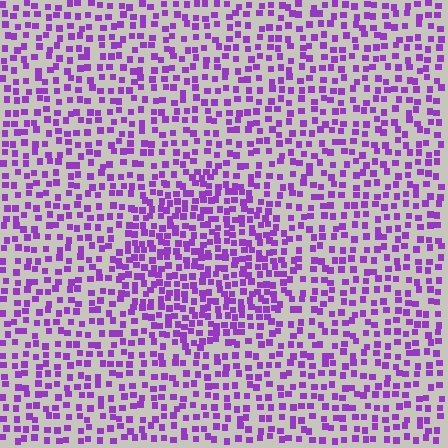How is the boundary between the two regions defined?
The boundary is defined by a change in element density (approximately 1.7x ratio). All elements are the same color, size, and shape.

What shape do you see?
I see a circle.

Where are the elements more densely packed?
The elements are more densely packed inside the circle boundary.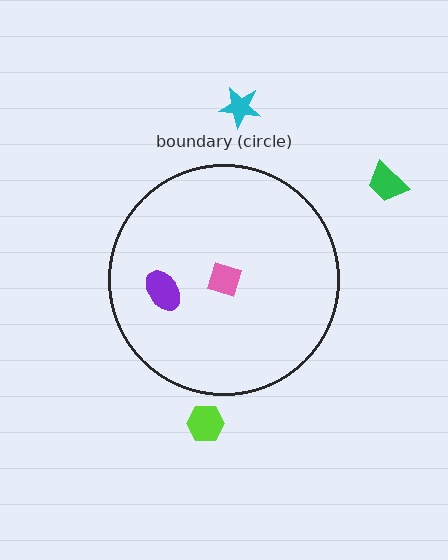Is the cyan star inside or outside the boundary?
Outside.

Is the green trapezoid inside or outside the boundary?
Outside.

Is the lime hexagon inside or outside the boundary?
Outside.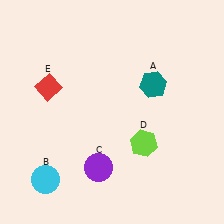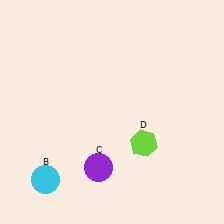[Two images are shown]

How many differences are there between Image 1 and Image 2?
There are 2 differences between the two images.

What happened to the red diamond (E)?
The red diamond (E) was removed in Image 2. It was in the top-left area of Image 1.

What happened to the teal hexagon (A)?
The teal hexagon (A) was removed in Image 2. It was in the top-right area of Image 1.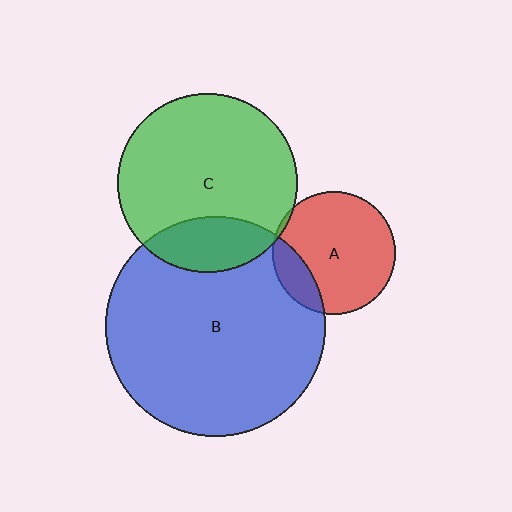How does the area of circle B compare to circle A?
Approximately 3.2 times.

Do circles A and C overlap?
Yes.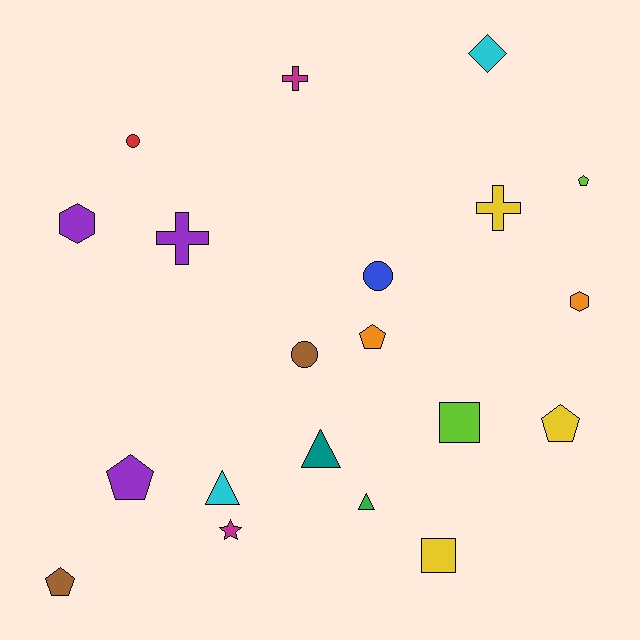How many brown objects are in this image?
There are 2 brown objects.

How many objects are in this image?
There are 20 objects.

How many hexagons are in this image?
There are 2 hexagons.